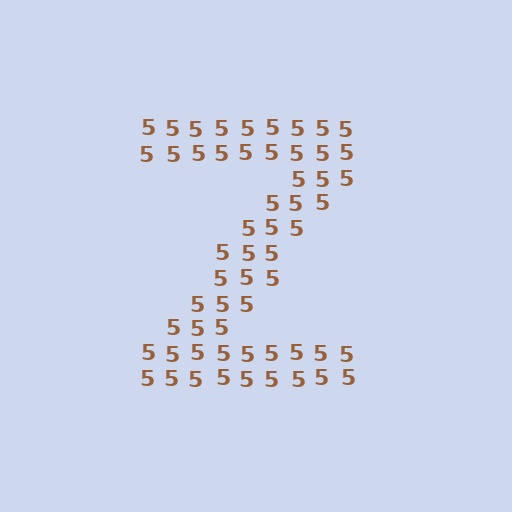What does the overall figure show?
The overall figure shows the letter Z.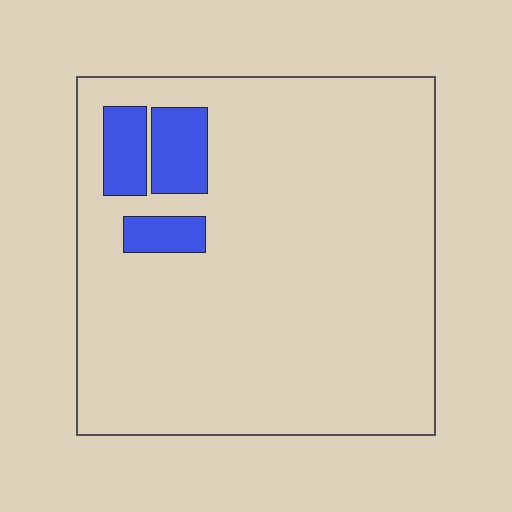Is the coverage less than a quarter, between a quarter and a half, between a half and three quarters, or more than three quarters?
Less than a quarter.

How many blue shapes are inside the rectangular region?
3.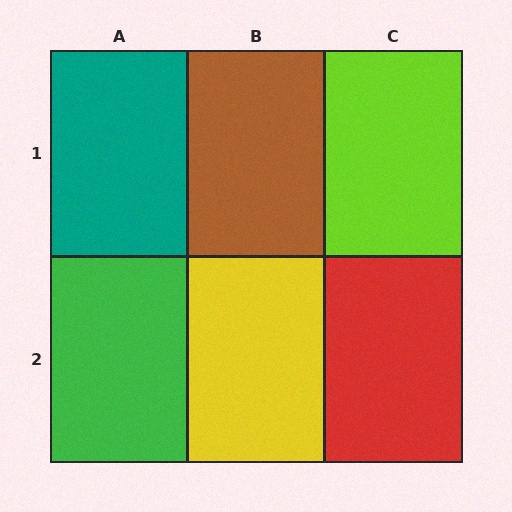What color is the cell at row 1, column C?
Lime.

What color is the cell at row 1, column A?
Teal.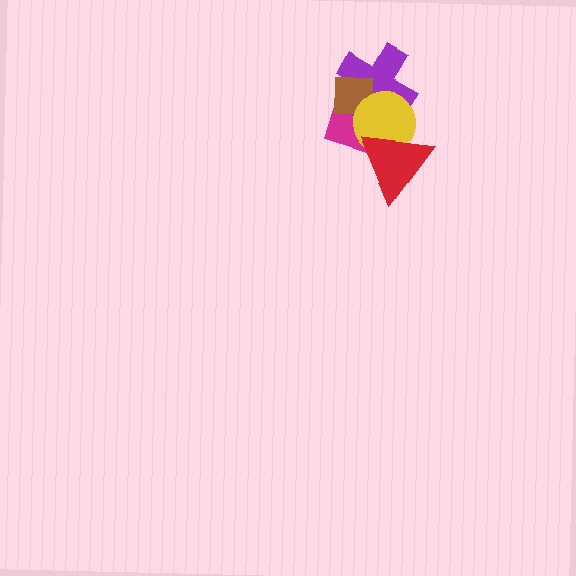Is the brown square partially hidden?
Yes, it is partially covered by another shape.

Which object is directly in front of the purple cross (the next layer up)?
The brown square is directly in front of the purple cross.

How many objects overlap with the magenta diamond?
4 objects overlap with the magenta diamond.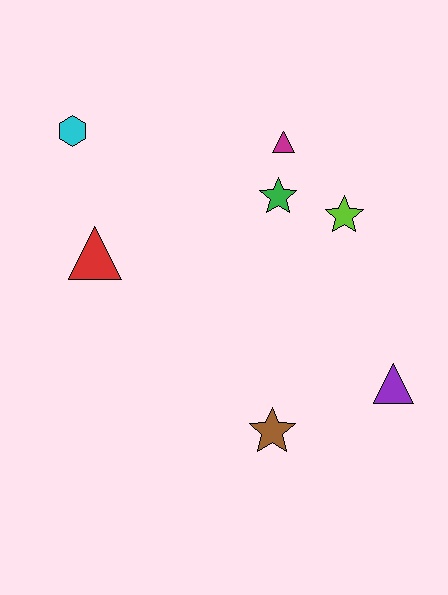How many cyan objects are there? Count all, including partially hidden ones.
There is 1 cyan object.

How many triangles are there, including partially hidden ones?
There are 3 triangles.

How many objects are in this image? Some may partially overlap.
There are 7 objects.